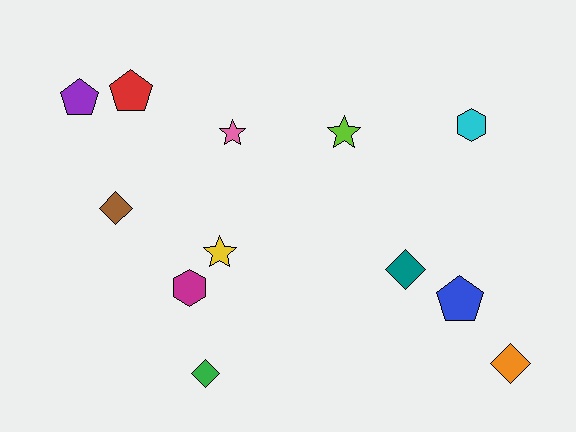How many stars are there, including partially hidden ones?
There are 3 stars.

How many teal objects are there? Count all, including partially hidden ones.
There is 1 teal object.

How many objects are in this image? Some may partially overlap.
There are 12 objects.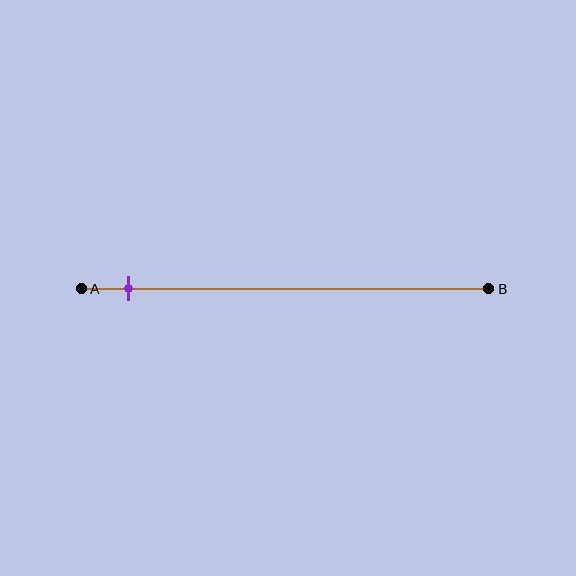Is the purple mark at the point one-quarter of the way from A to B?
No, the mark is at about 10% from A, not at the 25% one-quarter point.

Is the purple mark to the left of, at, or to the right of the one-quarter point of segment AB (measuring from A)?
The purple mark is to the left of the one-quarter point of segment AB.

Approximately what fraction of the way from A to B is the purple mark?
The purple mark is approximately 10% of the way from A to B.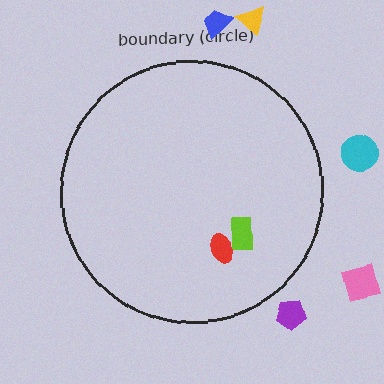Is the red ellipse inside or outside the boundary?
Inside.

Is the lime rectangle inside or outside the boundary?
Inside.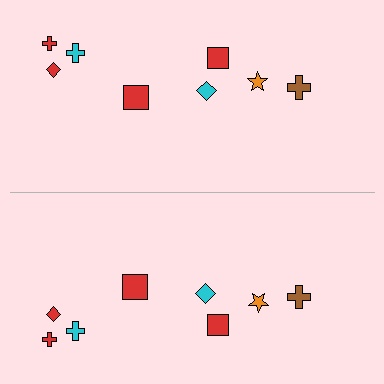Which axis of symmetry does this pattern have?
The pattern has a horizontal axis of symmetry running through the center of the image.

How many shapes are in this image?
There are 16 shapes in this image.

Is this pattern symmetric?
Yes, this pattern has bilateral (reflection) symmetry.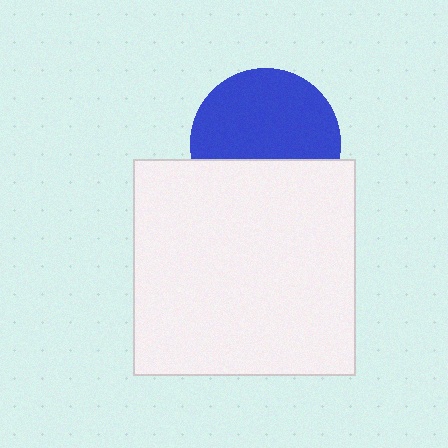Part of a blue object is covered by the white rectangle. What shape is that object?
It is a circle.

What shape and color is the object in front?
The object in front is a white rectangle.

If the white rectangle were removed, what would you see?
You would see the complete blue circle.